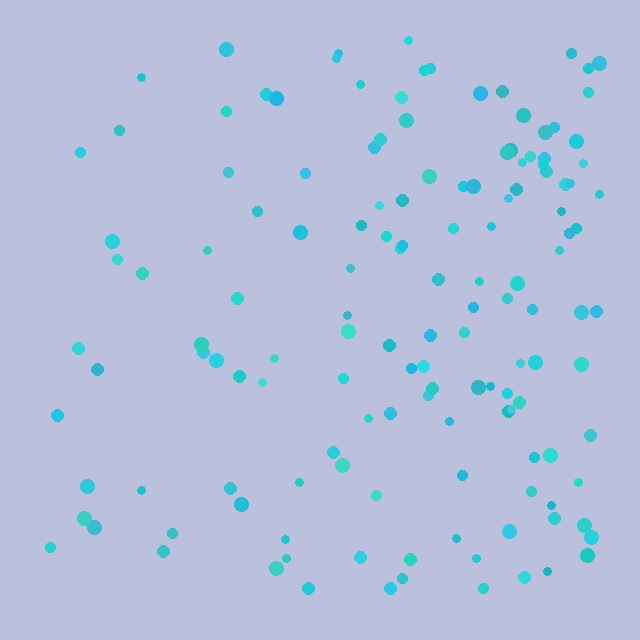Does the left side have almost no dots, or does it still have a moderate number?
Still a moderate number, just noticeably fewer than the right.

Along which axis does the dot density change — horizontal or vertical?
Horizontal.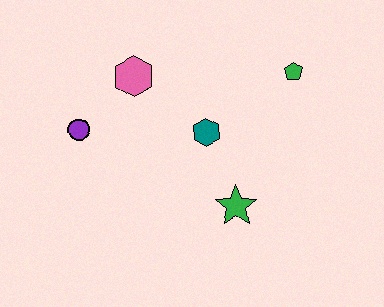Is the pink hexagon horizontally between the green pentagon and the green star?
No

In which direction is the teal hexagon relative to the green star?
The teal hexagon is above the green star.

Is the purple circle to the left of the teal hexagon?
Yes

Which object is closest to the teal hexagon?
The green star is closest to the teal hexagon.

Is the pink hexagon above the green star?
Yes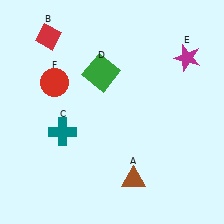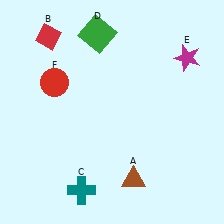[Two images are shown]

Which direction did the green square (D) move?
The green square (D) moved up.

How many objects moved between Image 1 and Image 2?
2 objects moved between the two images.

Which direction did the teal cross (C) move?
The teal cross (C) moved down.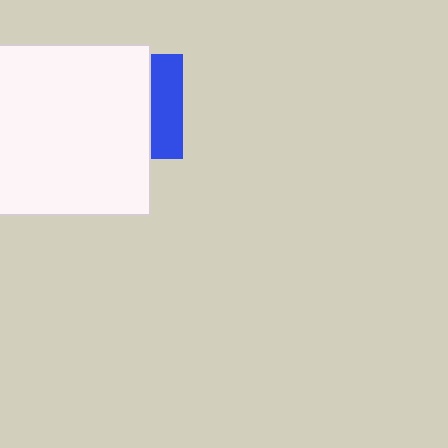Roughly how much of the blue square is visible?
A small part of it is visible (roughly 30%).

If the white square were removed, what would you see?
You would see the complete blue square.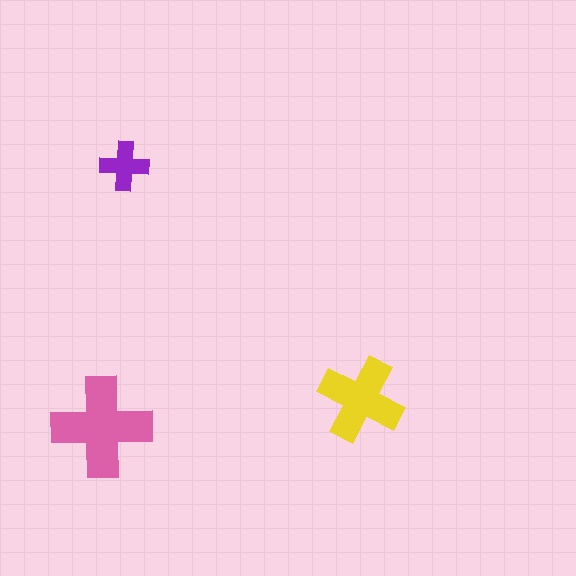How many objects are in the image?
There are 3 objects in the image.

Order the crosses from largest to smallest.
the pink one, the yellow one, the purple one.